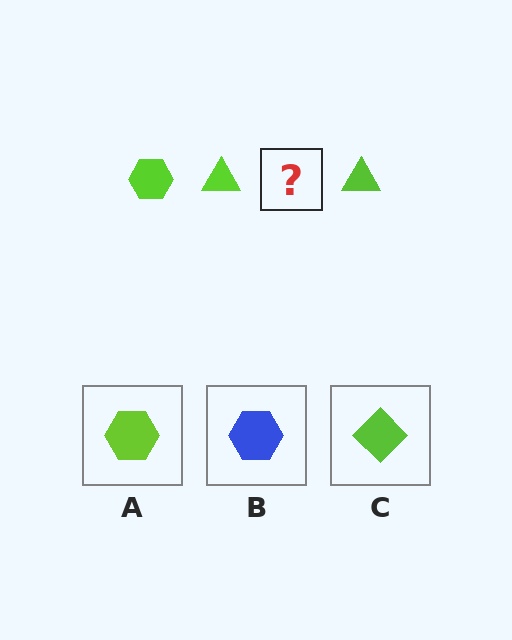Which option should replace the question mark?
Option A.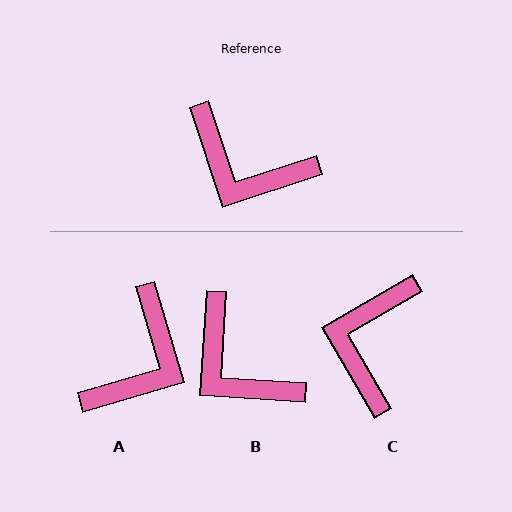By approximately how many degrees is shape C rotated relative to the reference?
Approximately 78 degrees clockwise.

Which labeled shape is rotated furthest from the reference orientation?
A, about 88 degrees away.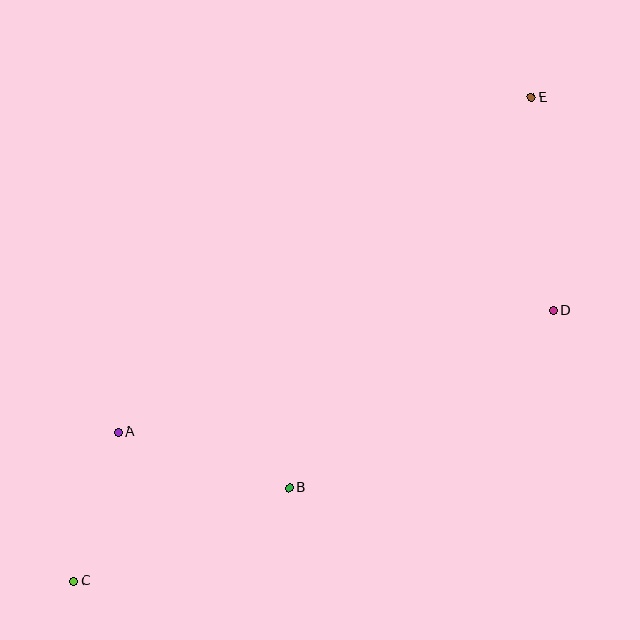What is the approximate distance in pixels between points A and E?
The distance between A and E is approximately 532 pixels.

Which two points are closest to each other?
Points A and C are closest to each other.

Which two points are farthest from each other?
Points C and E are farthest from each other.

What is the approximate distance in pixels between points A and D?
The distance between A and D is approximately 452 pixels.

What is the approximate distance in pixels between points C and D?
The distance between C and D is approximately 551 pixels.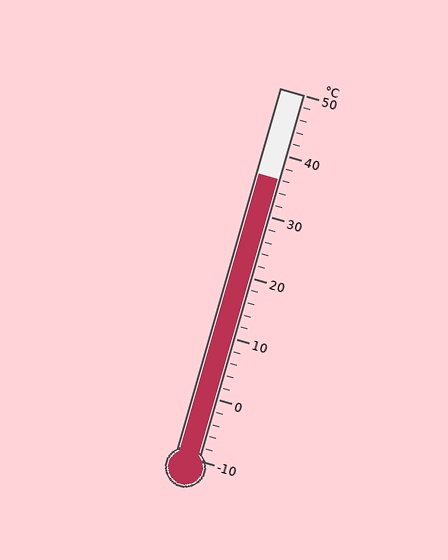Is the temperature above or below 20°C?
The temperature is above 20°C.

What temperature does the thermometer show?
The thermometer shows approximately 36°C.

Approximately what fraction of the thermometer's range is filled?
The thermometer is filled to approximately 75% of its range.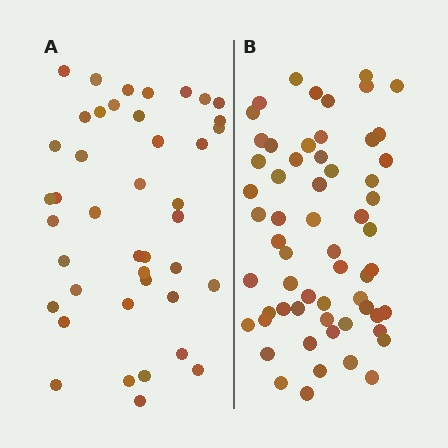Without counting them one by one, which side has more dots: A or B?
Region B (the right region) has more dots.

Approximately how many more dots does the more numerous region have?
Region B has approximately 20 more dots than region A.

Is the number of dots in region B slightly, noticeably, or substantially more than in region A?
Region B has noticeably more, but not dramatically so. The ratio is roughly 1.4 to 1.